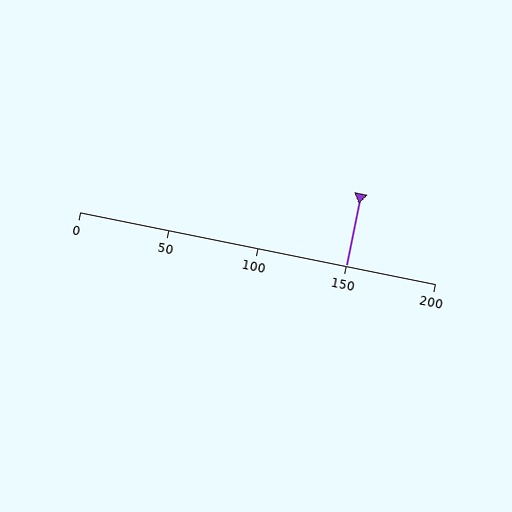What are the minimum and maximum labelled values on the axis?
The axis runs from 0 to 200.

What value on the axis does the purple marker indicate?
The marker indicates approximately 150.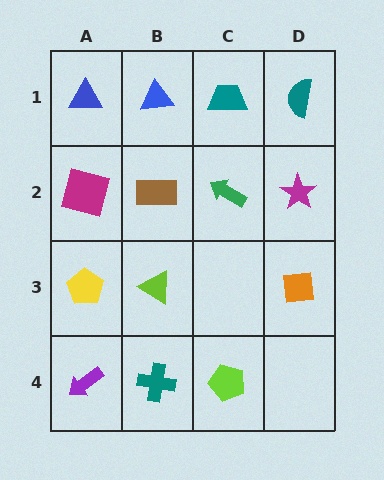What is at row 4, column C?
A lime pentagon.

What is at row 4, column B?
A teal cross.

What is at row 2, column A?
A magenta square.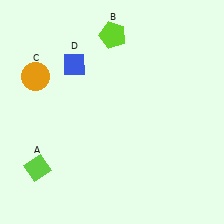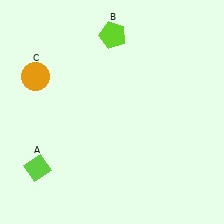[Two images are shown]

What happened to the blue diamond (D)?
The blue diamond (D) was removed in Image 2. It was in the top-left area of Image 1.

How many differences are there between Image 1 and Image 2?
There is 1 difference between the two images.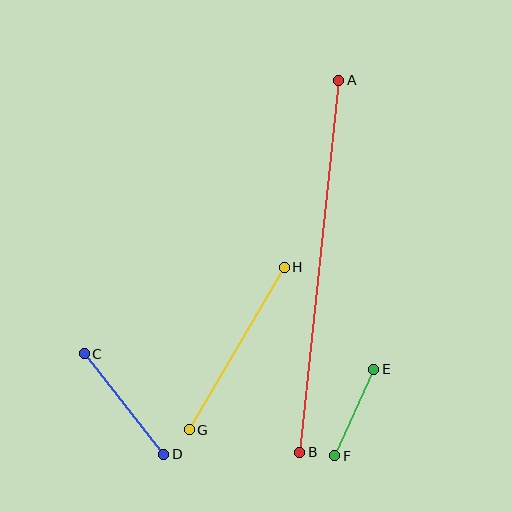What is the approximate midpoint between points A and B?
The midpoint is at approximately (319, 266) pixels.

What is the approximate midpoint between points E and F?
The midpoint is at approximately (354, 412) pixels.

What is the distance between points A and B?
The distance is approximately 374 pixels.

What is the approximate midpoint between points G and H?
The midpoint is at approximately (237, 348) pixels.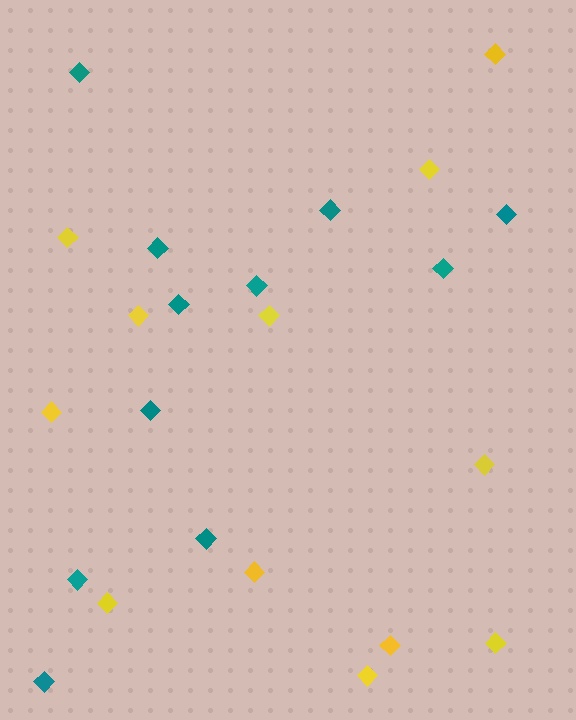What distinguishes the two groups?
There are 2 groups: one group of teal diamonds (11) and one group of yellow diamonds (12).